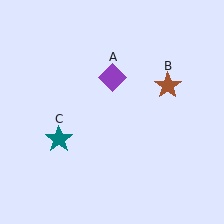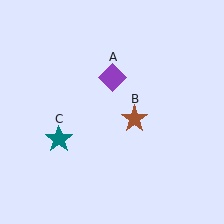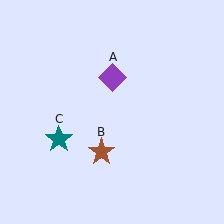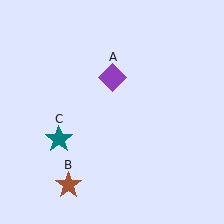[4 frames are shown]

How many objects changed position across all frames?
1 object changed position: brown star (object B).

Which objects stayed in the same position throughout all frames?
Purple diamond (object A) and teal star (object C) remained stationary.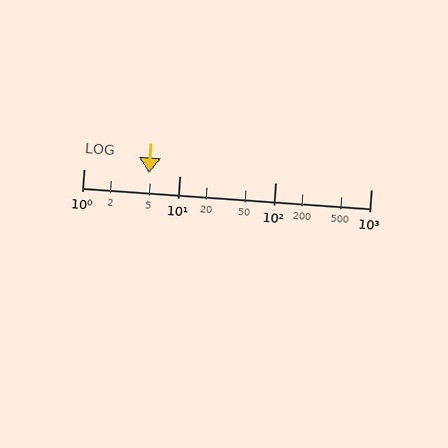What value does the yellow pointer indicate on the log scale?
The pointer indicates approximately 4.8.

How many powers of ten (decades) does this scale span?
The scale spans 3 decades, from 1 to 1000.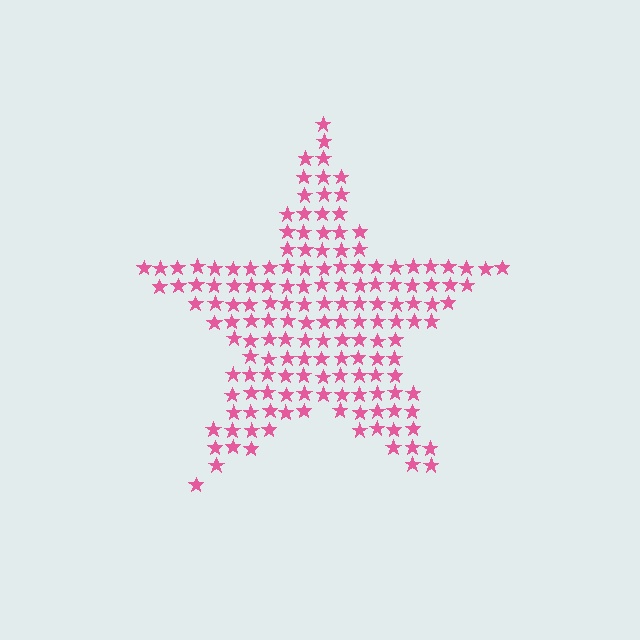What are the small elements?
The small elements are stars.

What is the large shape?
The large shape is a star.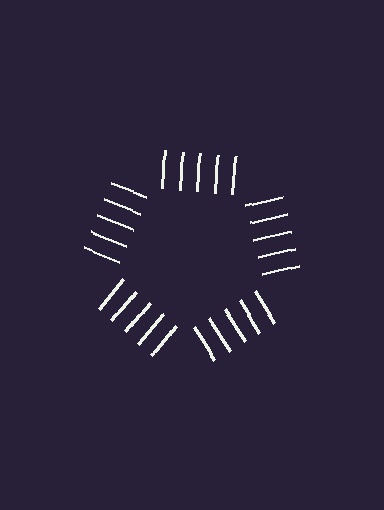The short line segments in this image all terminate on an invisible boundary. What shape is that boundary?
An illusory pentagon — the line segments terminate on its edges but no continuous stroke is drawn.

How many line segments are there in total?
25 — 5 along each of the 5 edges.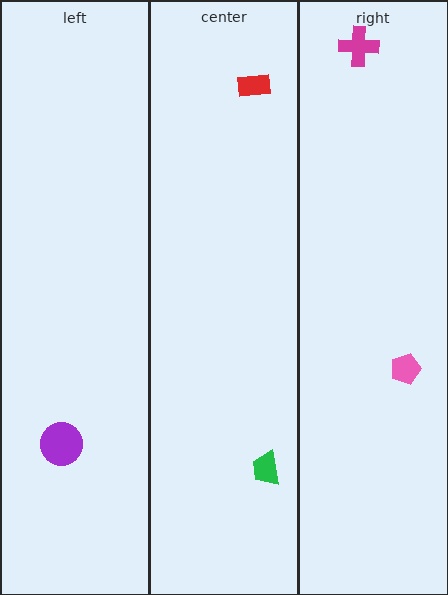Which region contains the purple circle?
The left region.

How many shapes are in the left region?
1.